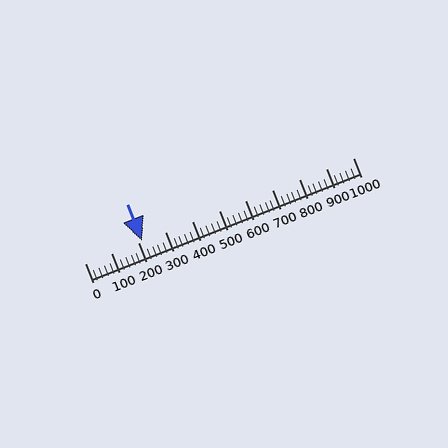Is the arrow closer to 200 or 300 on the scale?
The arrow is closer to 200.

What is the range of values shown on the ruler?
The ruler shows values from 0 to 1000.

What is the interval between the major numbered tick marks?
The major tick marks are spaced 100 units apart.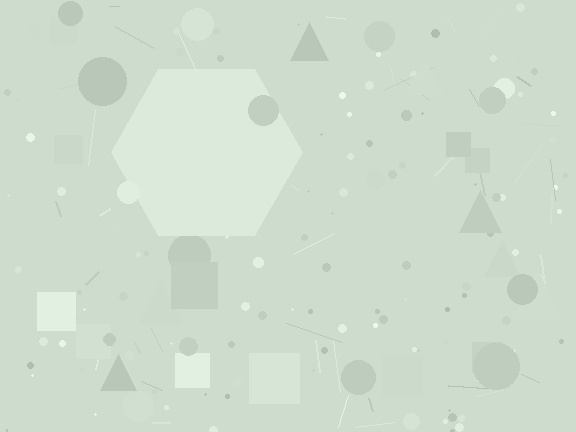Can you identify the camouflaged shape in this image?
The camouflaged shape is a hexagon.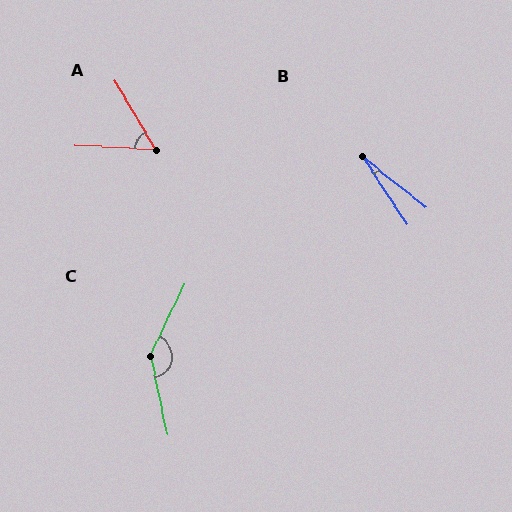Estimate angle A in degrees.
Approximately 56 degrees.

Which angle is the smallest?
B, at approximately 18 degrees.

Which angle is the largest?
C, at approximately 143 degrees.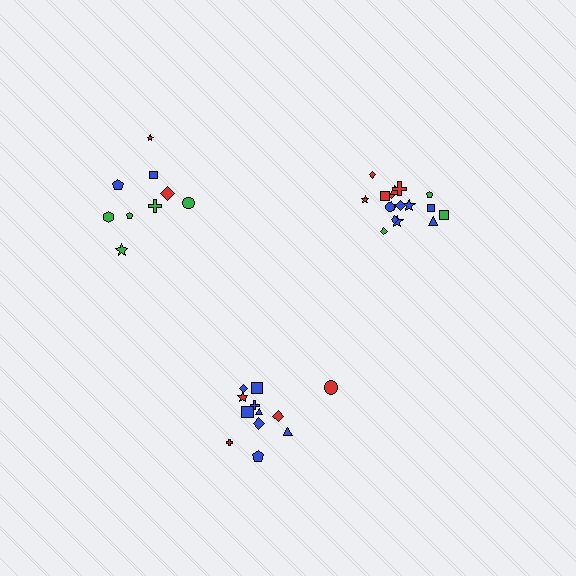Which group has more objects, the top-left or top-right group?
The top-right group.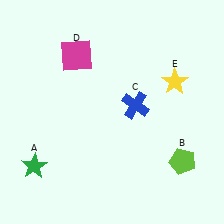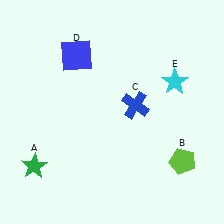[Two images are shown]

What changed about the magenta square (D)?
In Image 1, D is magenta. In Image 2, it changed to blue.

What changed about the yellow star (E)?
In Image 1, E is yellow. In Image 2, it changed to cyan.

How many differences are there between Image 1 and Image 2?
There are 2 differences between the two images.